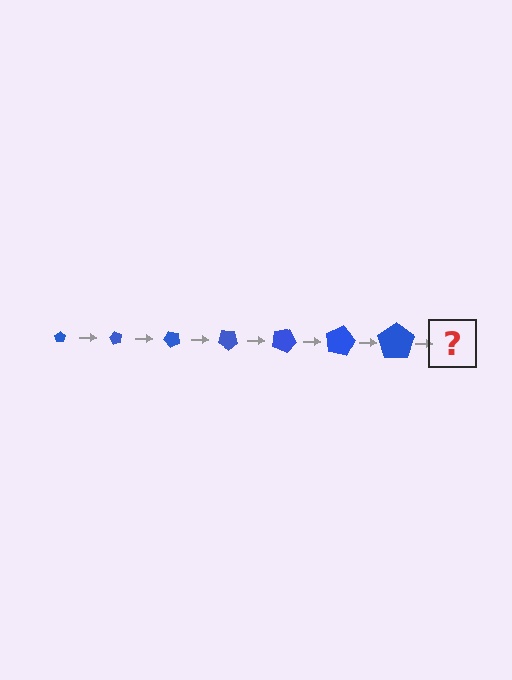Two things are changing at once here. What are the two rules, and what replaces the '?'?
The two rules are that the pentagon grows larger each step and it rotates 60 degrees each step. The '?' should be a pentagon, larger than the previous one and rotated 420 degrees from the start.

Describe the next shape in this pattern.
It should be a pentagon, larger than the previous one and rotated 420 degrees from the start.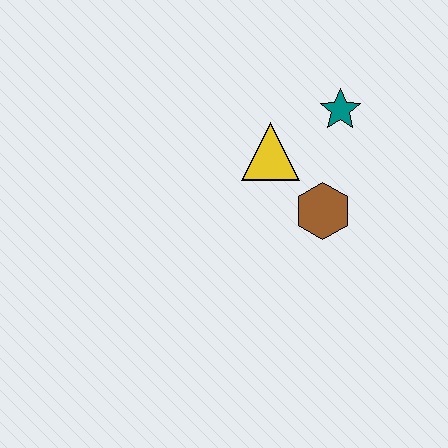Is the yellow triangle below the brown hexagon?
No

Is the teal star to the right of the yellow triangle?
Yes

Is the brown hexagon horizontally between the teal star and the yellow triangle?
Yes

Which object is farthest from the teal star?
The brown hexagon is farthest from the teal star.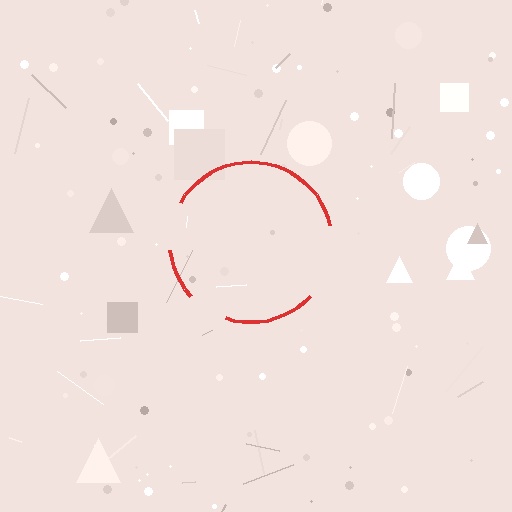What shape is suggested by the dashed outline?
The dashed outline suggests a circle.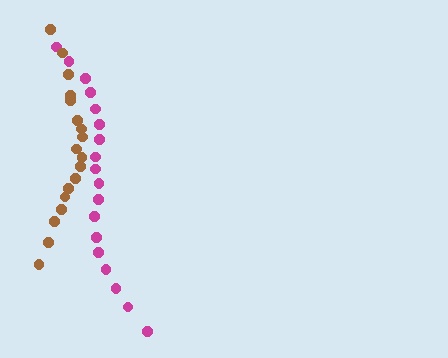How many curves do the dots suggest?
There are 2 distinct paths.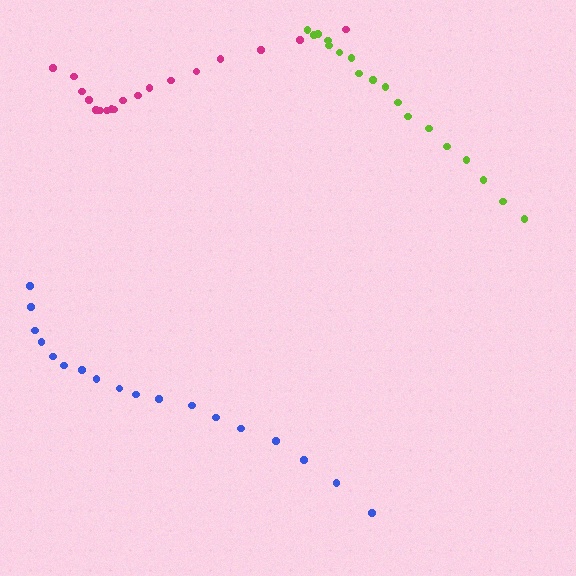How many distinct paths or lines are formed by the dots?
There are 3 distinct paths.